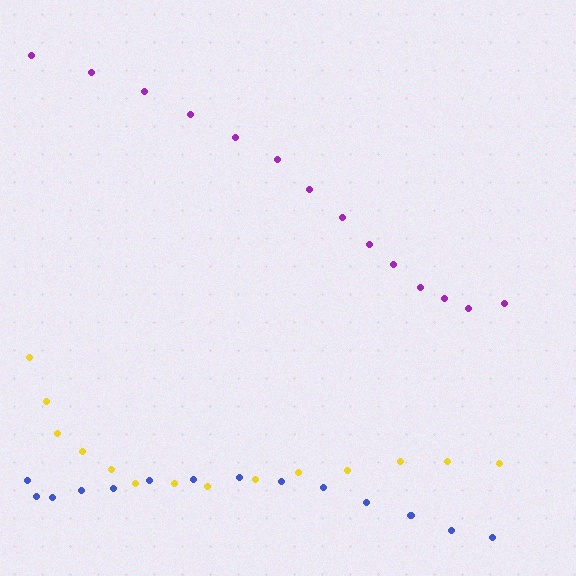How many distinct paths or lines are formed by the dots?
There are 3 distinct paths.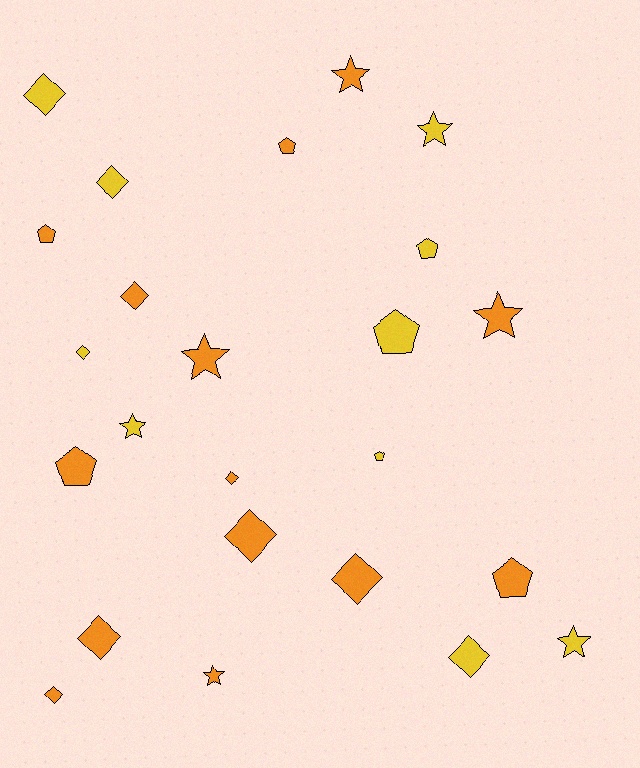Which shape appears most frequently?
Diamond, with 10 objects.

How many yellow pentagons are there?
There are 3 yellow pentagons.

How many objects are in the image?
There are 24 objects.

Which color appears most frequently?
Orange, with 14 objects.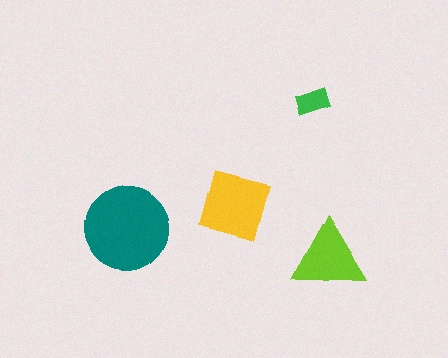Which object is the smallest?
The green rectangle.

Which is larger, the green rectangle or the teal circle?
The teal circle.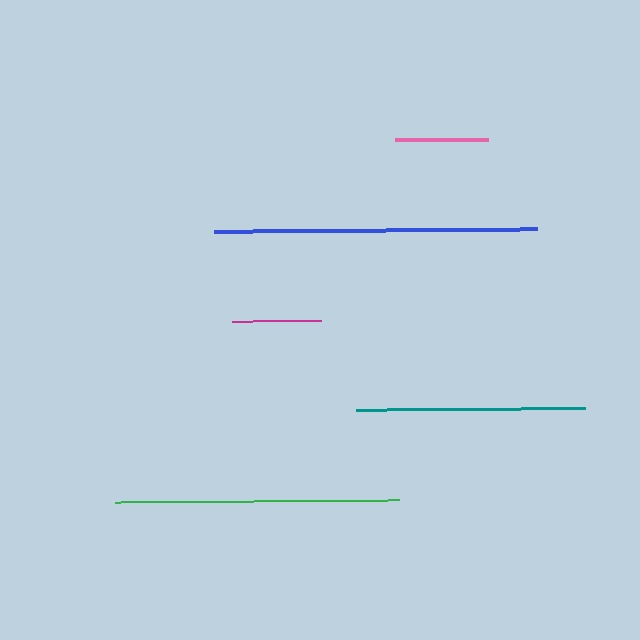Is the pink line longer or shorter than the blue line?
The blue line is longer than the pink line.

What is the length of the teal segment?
The teal segment is approximately 229 pixels long.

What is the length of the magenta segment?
The magenta segment is approximately 89 pixels long.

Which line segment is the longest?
The blue line is the longest at approximately 322 pixels.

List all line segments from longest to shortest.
From longest to shortest: blue, green, teal, pink, magenta.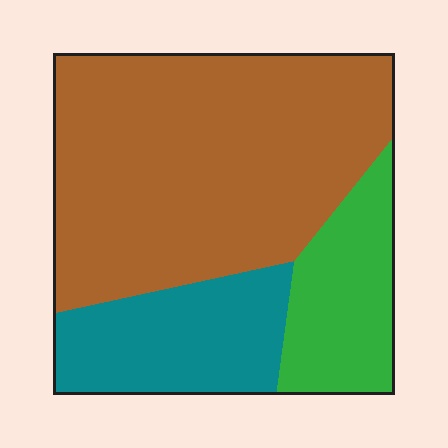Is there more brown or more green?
Brown.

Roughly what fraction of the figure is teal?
Teal covers 21% of the figure.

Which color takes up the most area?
Brown, at roughly 60%.